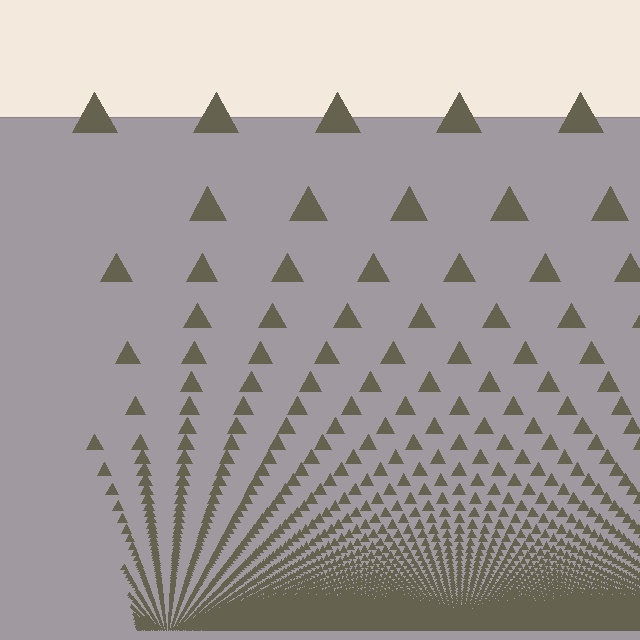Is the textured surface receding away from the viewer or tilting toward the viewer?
The surface appears to tilt toward the viewer. Texture elements get larger and sparser toward the top.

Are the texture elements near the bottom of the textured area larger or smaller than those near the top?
Smaller. The gradient is inverted — elements near the bottom are smaller and denser.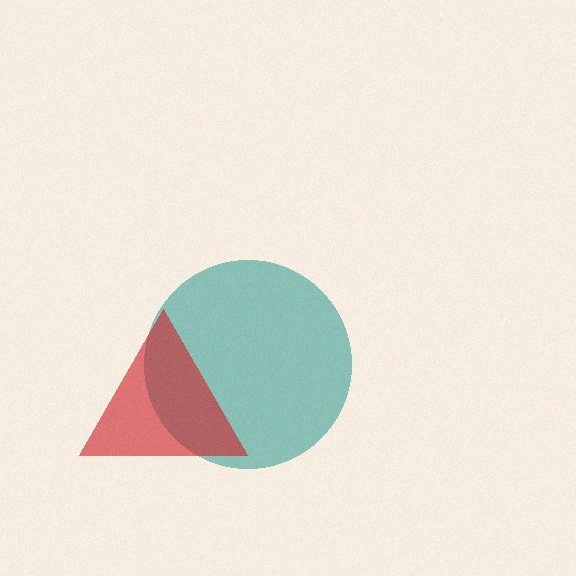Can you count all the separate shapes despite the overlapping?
Yes, there are 2 separate shapes.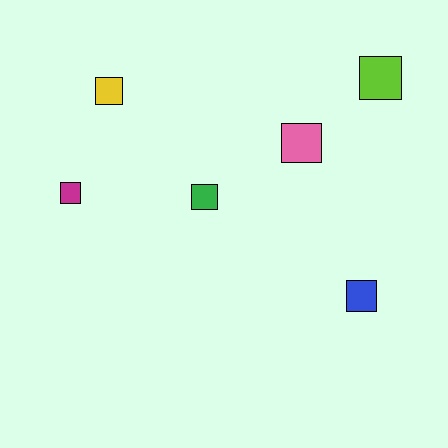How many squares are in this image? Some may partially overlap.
There are 6 squares.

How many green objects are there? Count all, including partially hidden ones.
There is 1 green object.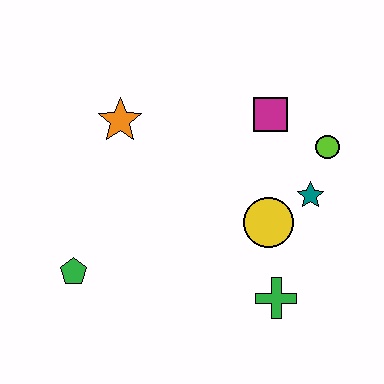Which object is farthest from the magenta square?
The green pentagon is farthest from the magenta square.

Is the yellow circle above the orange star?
No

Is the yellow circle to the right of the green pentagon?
Yes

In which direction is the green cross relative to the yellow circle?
The green cross is below the yellow circle.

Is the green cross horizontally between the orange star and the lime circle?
Yes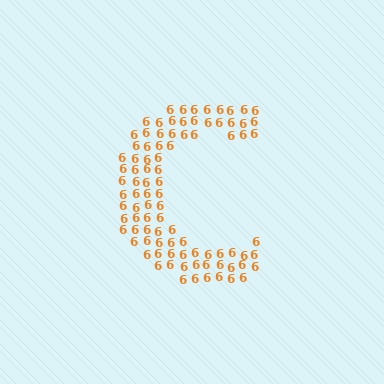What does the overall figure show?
The overall figure shows the letter C.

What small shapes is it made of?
It is made of small digit 6's.